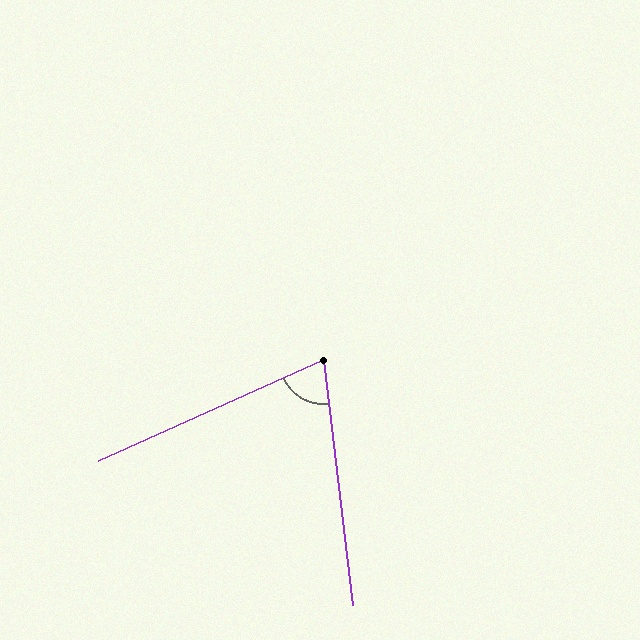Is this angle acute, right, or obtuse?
It is acute.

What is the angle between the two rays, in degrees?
Approximately 73 degrees.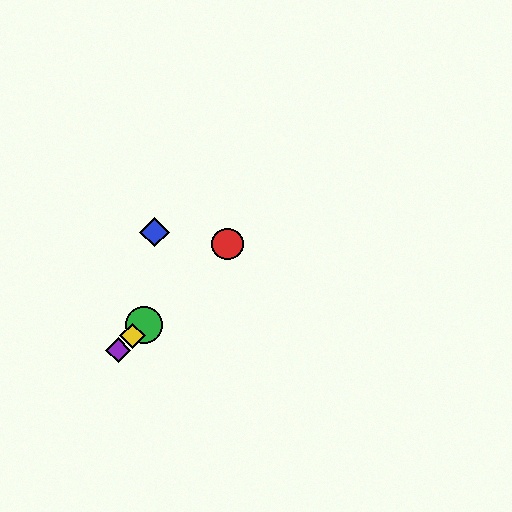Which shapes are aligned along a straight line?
The red circle, the green circle, the yellow diamond, the purple diamond are aligned along a straight line.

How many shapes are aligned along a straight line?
4 shapes (the red circle, the green circle, the yellow diamond, the purple diamond) are aligned along a straight line.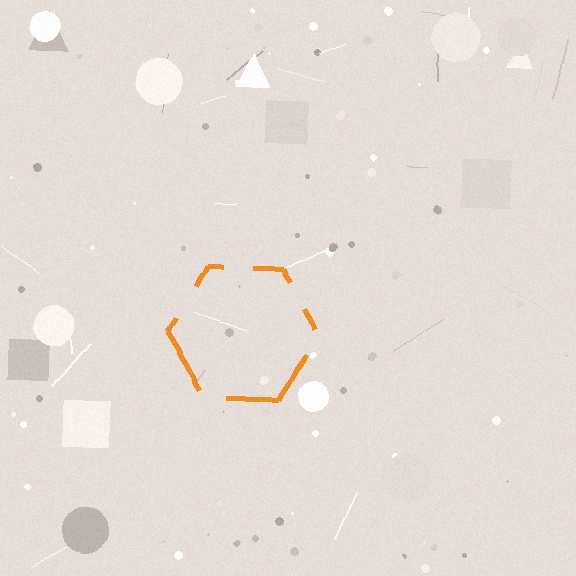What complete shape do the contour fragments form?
The contour fragments form a hexagon.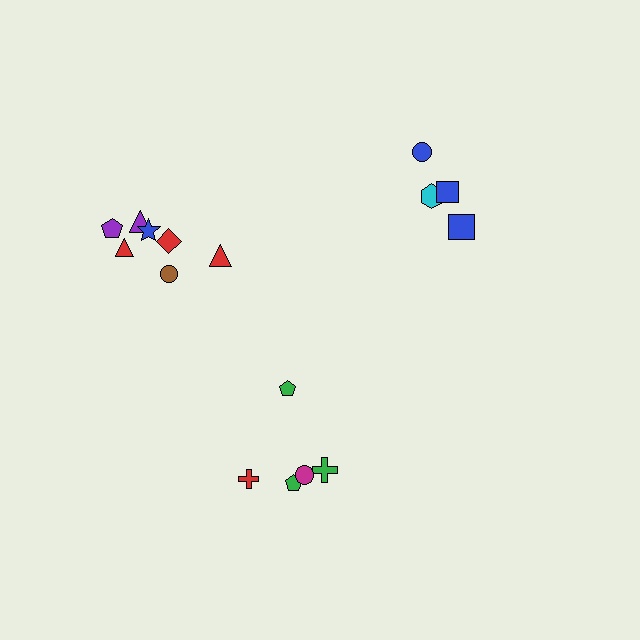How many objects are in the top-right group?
There are 4 objects.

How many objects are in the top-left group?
There are 7 objects.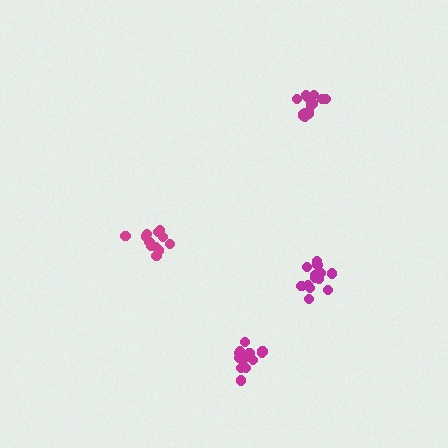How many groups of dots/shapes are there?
There are 4 groups.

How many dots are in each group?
Group 1: 13 dots, Group 2: 13 dots, Group 3: 15 dots, Group 4: 13 dots (54 total).